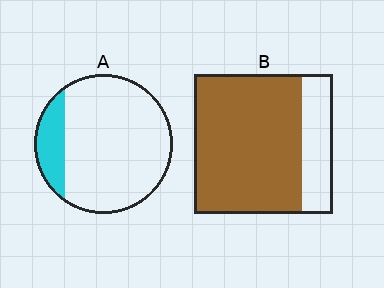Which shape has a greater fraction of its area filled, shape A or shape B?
Shape B.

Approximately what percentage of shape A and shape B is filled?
A is approximately 15% and B is approximately 80%.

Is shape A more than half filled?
No.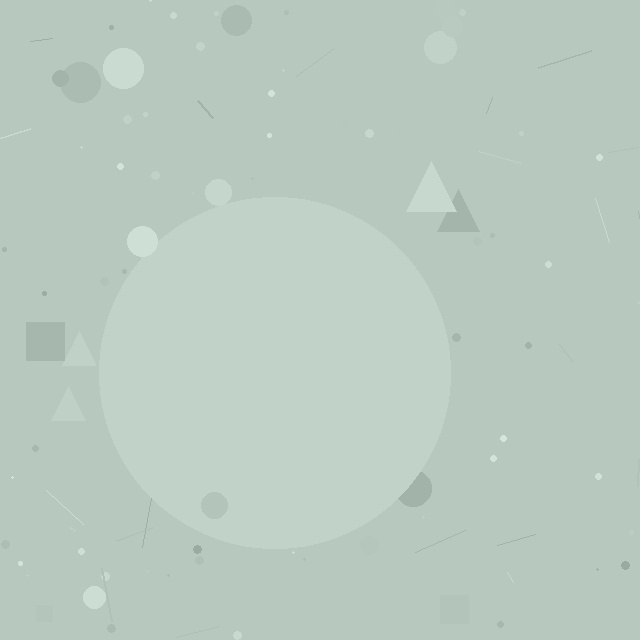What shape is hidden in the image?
A circle is hidden in the image.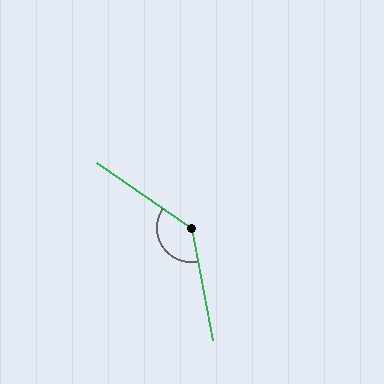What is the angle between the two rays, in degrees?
Approximately 136 degrees.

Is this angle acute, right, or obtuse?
It is obtuse.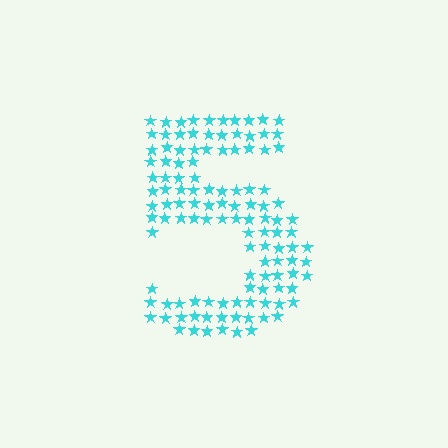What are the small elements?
The small elements are stars.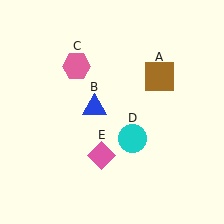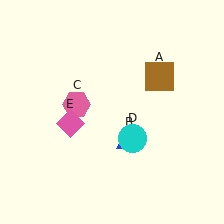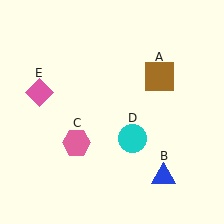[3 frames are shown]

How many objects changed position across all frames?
3 objects changed position: blue triangle (object B), pink hexagon (object C), pink diamond (object E).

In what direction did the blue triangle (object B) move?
The blue triangle (object B) moved down and to the right.